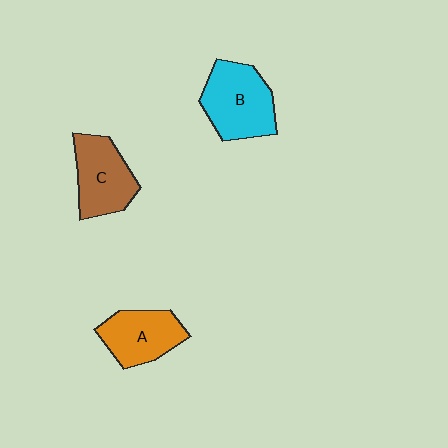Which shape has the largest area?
Shape B (cyan).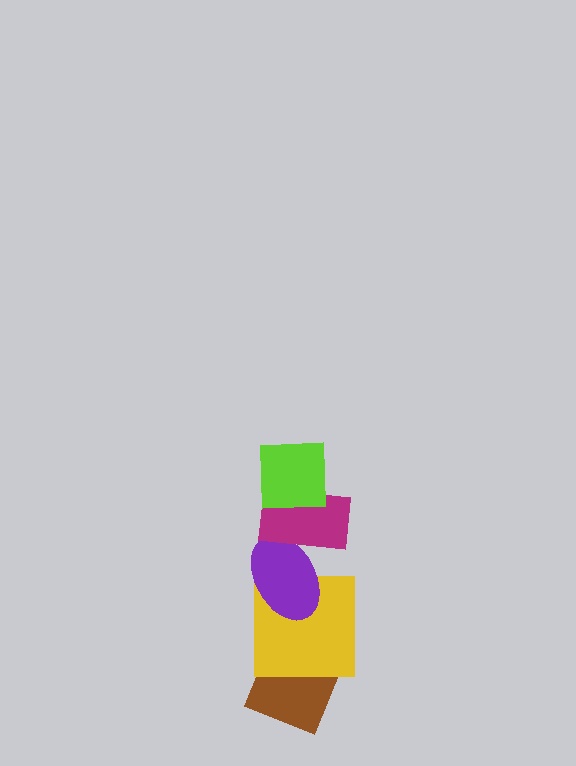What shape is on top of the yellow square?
The purple ellipse is on top of the yellow square.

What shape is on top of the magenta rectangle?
The lime square is on top of the magenta rectangle.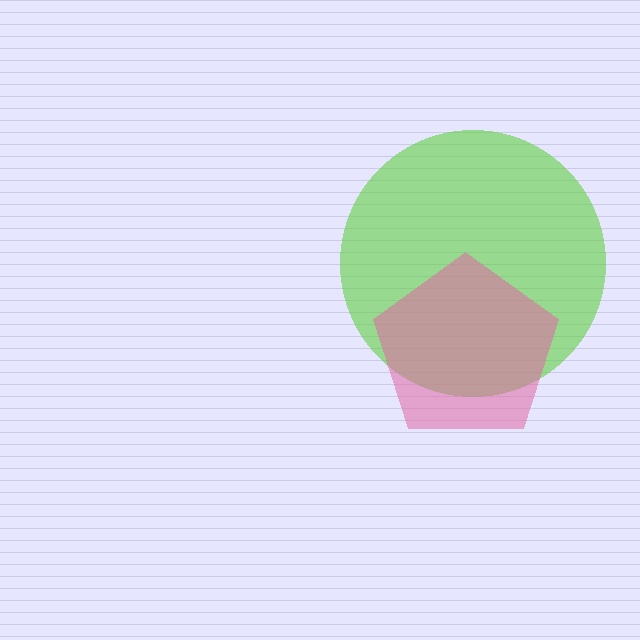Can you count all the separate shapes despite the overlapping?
Yes, there are 2 separate shapes.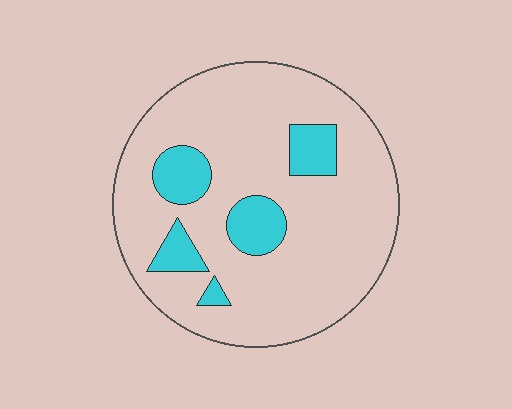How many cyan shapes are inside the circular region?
5.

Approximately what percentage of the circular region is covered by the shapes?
Approximately 15%.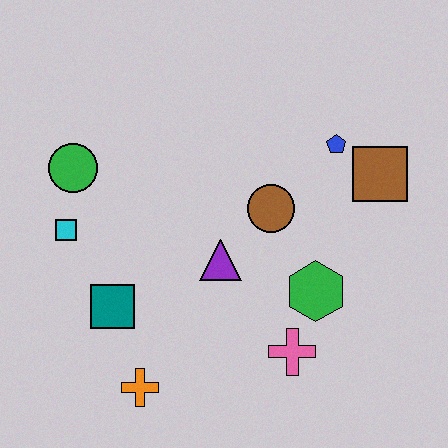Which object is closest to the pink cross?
The green hexagon is closest to the pink cross.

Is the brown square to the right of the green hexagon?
Yes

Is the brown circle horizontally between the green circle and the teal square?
No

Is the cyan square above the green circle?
No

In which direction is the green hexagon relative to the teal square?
The green hexagon is to the right of the teal square.